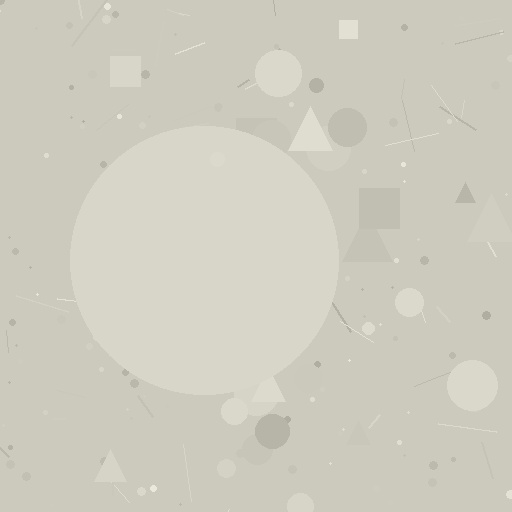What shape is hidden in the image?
A circle is hidden in the image.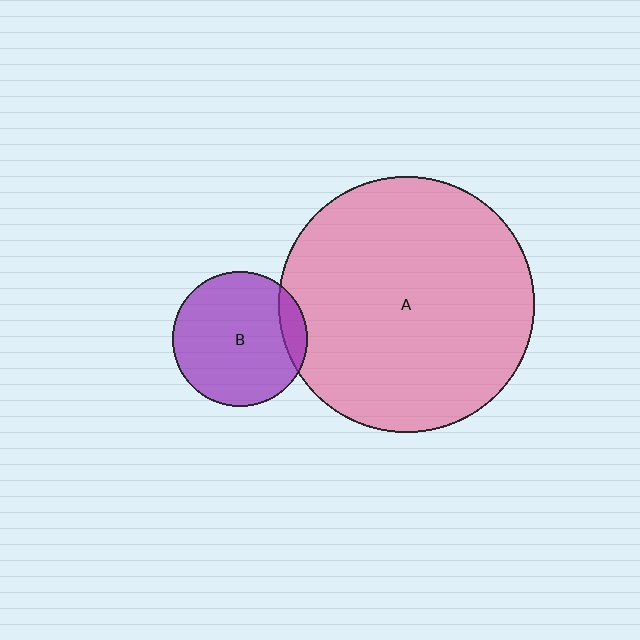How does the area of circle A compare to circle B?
Approximately 3.6 times.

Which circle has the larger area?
Circle A (pink).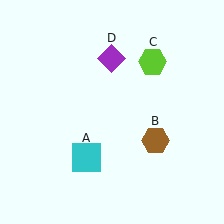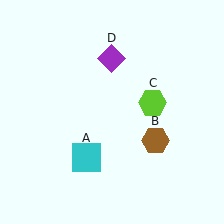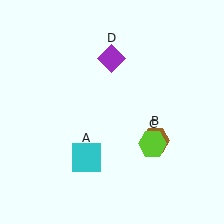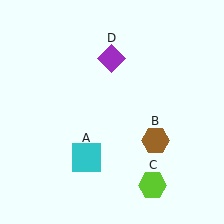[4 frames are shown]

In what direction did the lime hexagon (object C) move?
The lime hexagon (object C) moved down.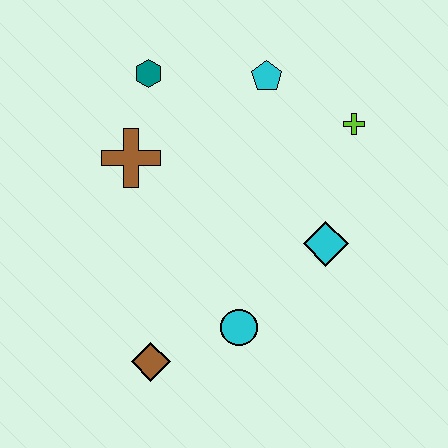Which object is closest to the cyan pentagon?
The lime cross is closest to the cyan pentagon.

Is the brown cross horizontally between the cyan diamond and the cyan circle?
No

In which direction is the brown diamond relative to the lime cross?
The brown diamond is below the lime cross.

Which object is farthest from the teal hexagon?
The brown diamond is farthest from the teal hexagon.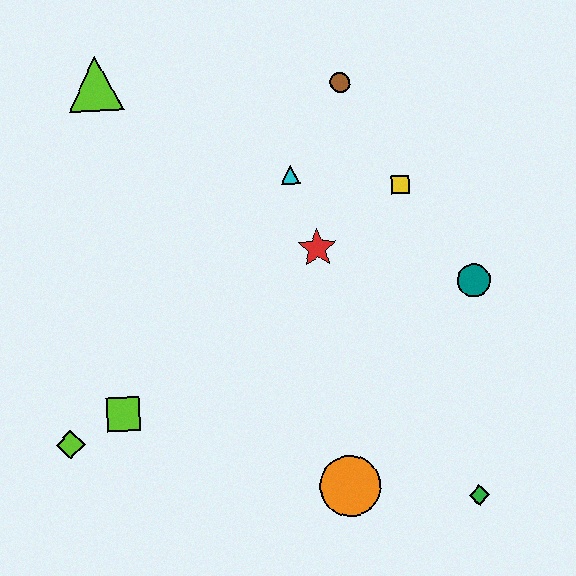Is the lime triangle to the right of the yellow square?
No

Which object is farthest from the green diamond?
The lime triangle is farthest from the green diamond.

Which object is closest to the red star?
The cyan triangle is closest to the red star.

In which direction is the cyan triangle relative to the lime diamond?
The cyan triangle is above the lime diamond.